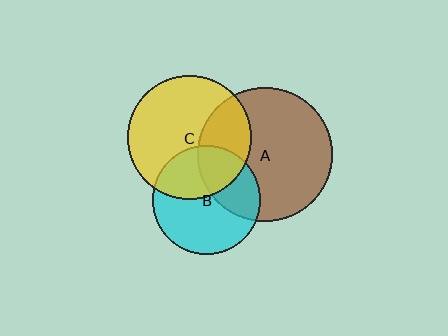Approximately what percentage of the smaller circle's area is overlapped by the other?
Approximately 30%.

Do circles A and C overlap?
Yes.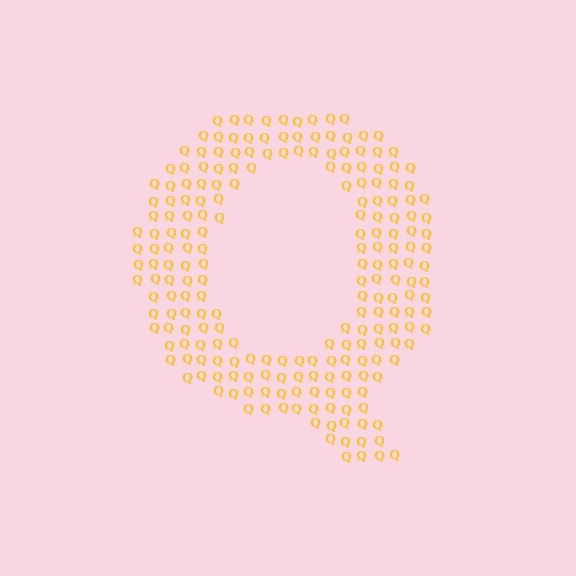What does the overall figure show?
The overall figure shows the letter Q.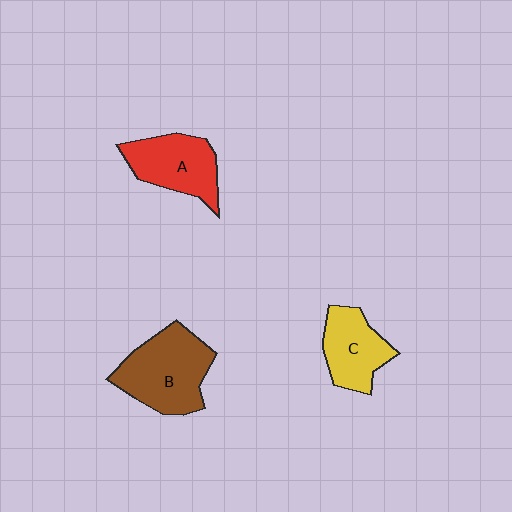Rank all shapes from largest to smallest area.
From largest to smallest: B (brown), A (red), C (yellow).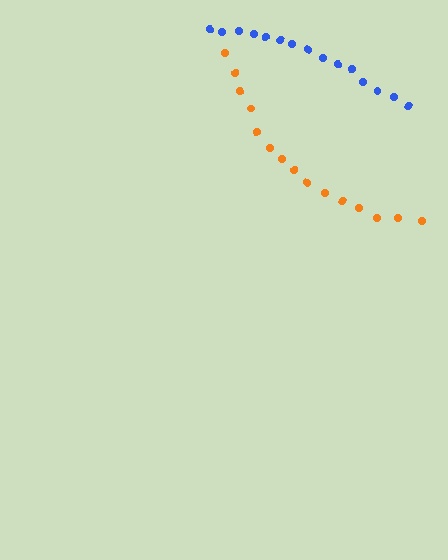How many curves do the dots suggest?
There are 2 distinct paths.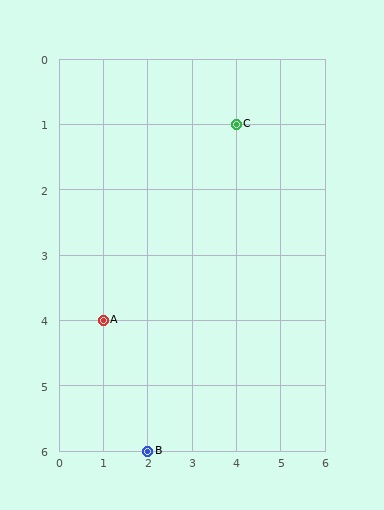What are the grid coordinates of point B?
Point B is at grid coordinates (2, 6).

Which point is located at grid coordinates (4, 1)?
Point C is at (4, 1).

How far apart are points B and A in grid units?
Points B and A are 1 column and 2 rows apart (about 2.2 grid units diagonally).